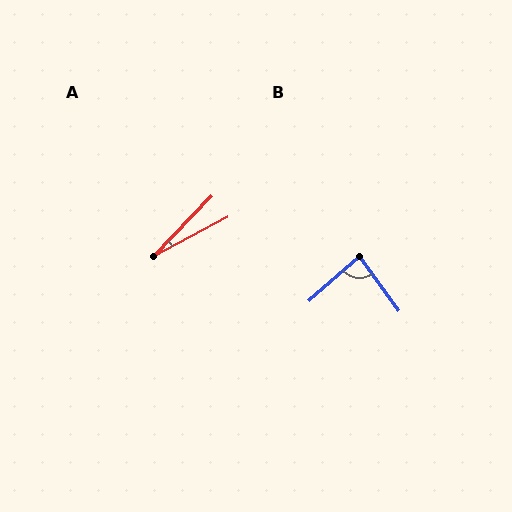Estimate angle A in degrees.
Approximately 18 degrees.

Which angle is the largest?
B, at approximately 85 degrees.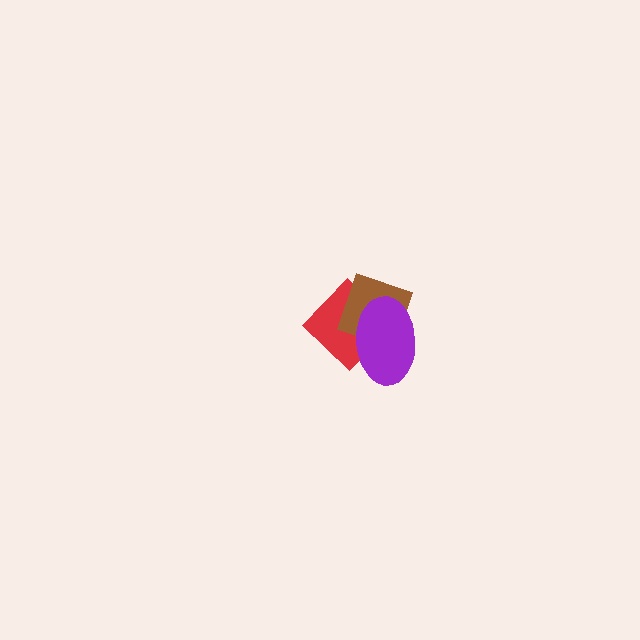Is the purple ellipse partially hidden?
No, no other shape covers it.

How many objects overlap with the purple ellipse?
2 objects overlap with the purple ellipse.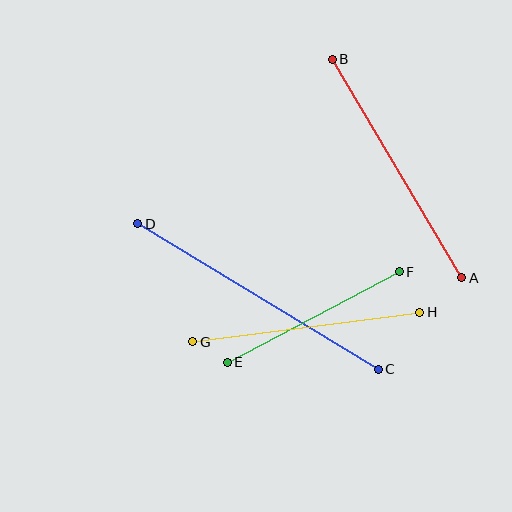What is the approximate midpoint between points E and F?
The midpoint is at approximately (313, 317) pixels.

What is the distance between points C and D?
The distance is approximately 281 pixels.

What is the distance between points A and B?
The distance is approximately 254 pixels.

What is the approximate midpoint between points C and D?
The midpoint is at approximately (258, 297) pixels.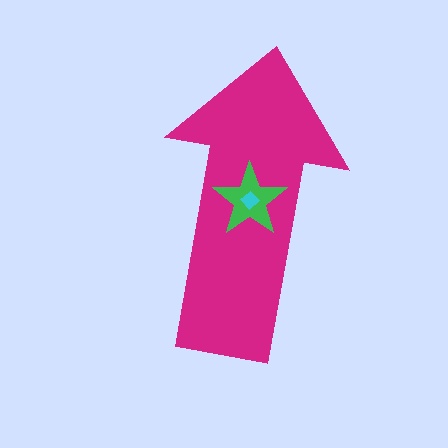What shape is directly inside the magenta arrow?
The green star.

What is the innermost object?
The cyan diamond.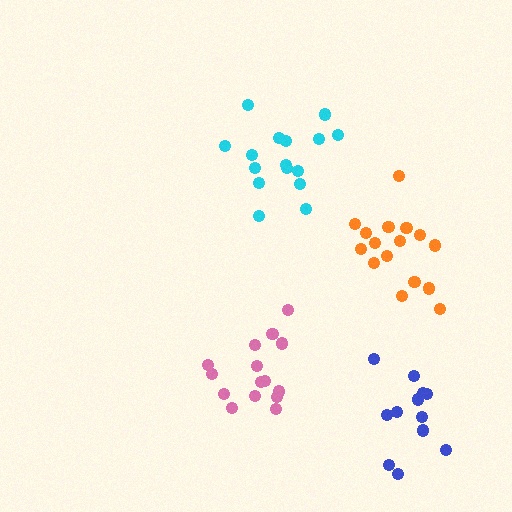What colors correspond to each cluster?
The clusters are colored: blue, pink, orange, cyan.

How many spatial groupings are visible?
There are 4 spatial groupings.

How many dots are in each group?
Group 1: 12 dots, Group 2: 15 dots, Group 3: 16 dots, Group 4: 16 dots (59 total).